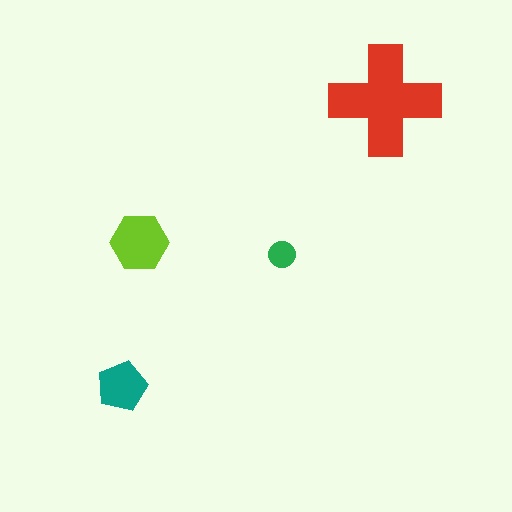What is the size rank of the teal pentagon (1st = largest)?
3rd.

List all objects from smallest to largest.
The green circle, the teal pentagon, the lime hexagon, the red cross.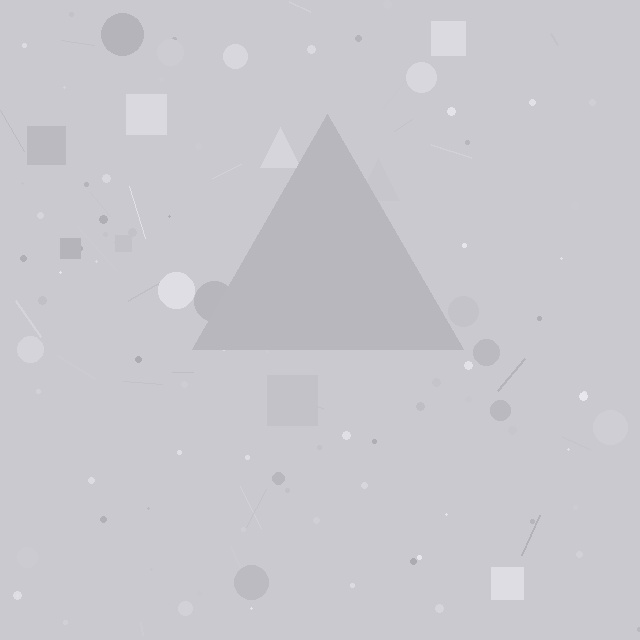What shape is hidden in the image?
A triangle is hidden in the image.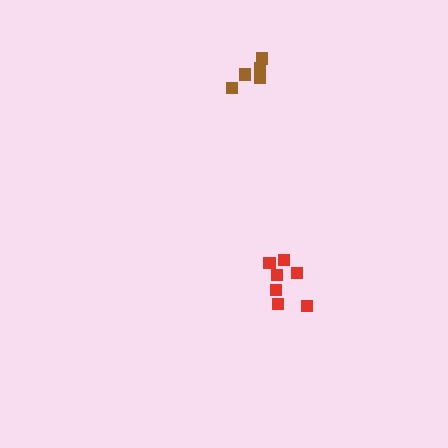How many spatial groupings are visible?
There are 2 spatial groupings.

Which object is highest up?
The brown cluster is topmost.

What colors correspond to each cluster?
The clusters are colored: red, brown.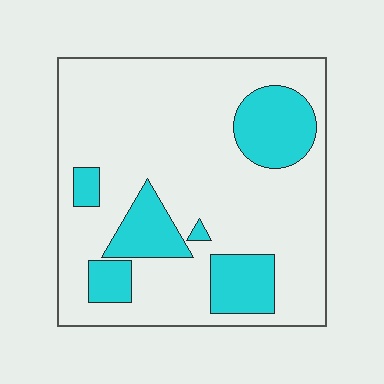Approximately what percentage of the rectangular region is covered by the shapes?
Approximately 25%.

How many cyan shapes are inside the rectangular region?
6.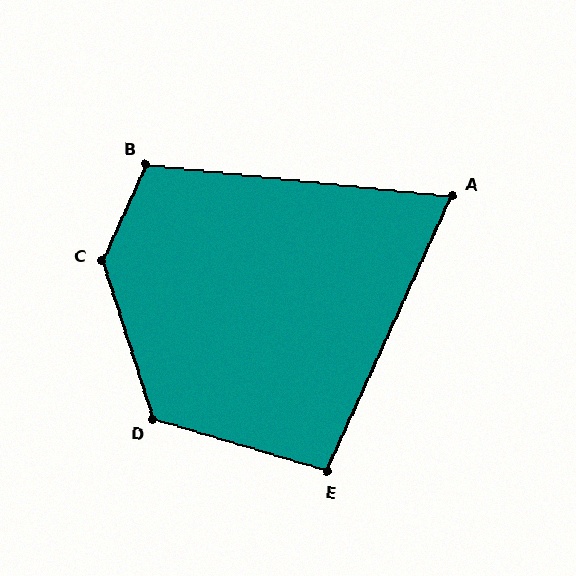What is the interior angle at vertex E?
Approximately 97 degrees (obtuse).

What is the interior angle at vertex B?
Approximately 109 degrees (obtuse).